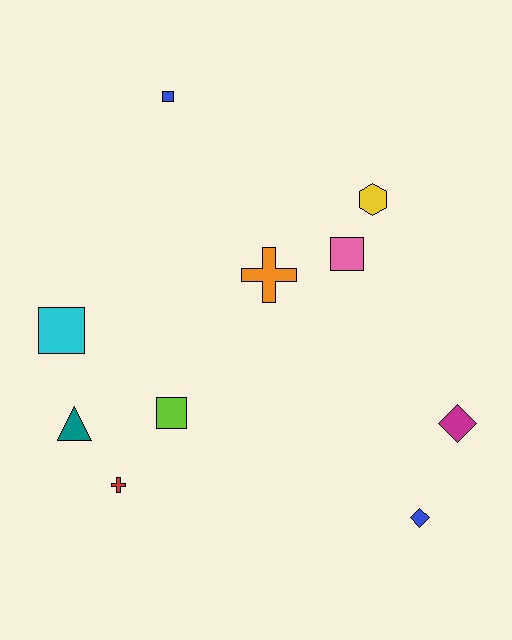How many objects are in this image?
There are 10 objects.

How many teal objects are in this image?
There is 1 teal object.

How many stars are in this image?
There are no stars.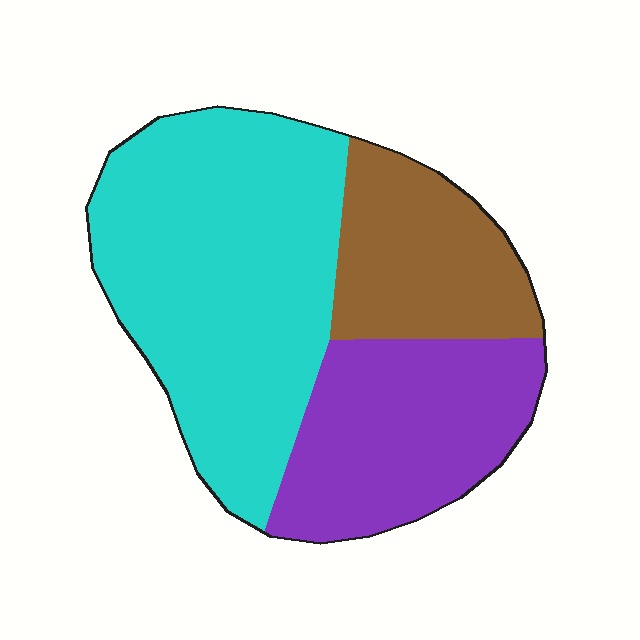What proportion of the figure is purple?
Purple takes up about one quarter (1/4) of the figure.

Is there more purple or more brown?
Purple.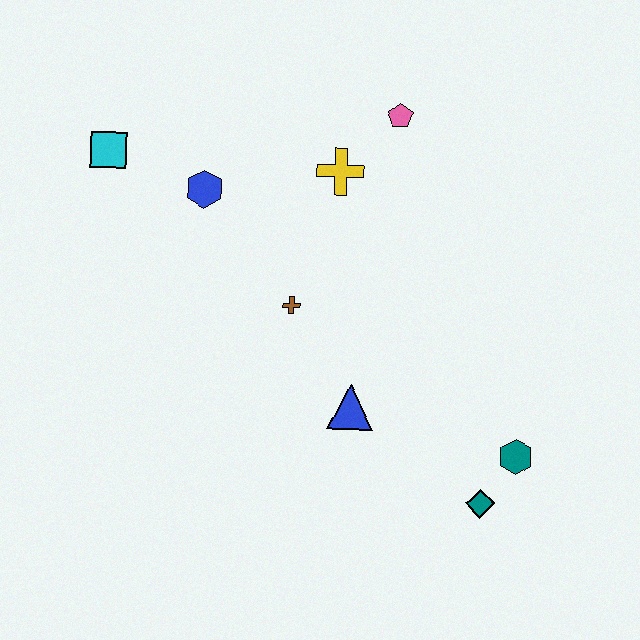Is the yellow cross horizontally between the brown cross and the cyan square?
No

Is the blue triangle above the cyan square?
No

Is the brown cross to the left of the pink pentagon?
Yes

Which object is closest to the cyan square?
The blue hexagon is closest to the cyan square.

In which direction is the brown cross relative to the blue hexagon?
The brown cross is below the blue hexagon.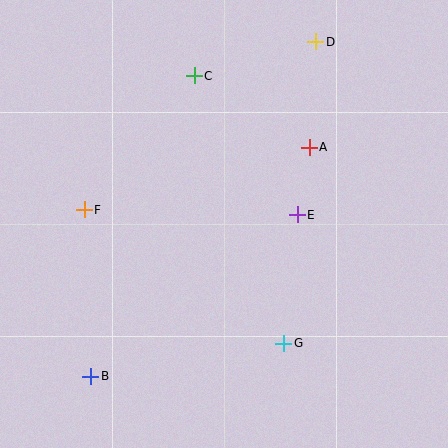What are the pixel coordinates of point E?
Point E is at (297, 215).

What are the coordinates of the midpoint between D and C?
The midpoint between D and C is at (255, 59).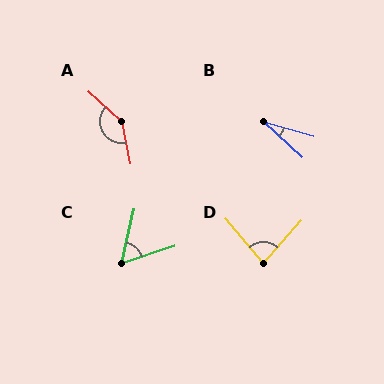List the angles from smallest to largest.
B (27°), C (59°), D (82°), A (144°).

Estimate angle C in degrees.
Approximately 59 degrees.